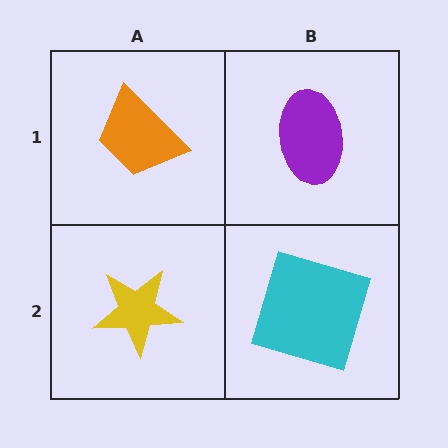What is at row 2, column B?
A cyan square.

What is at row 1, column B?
A purple ellipse.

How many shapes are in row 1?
2 shapes.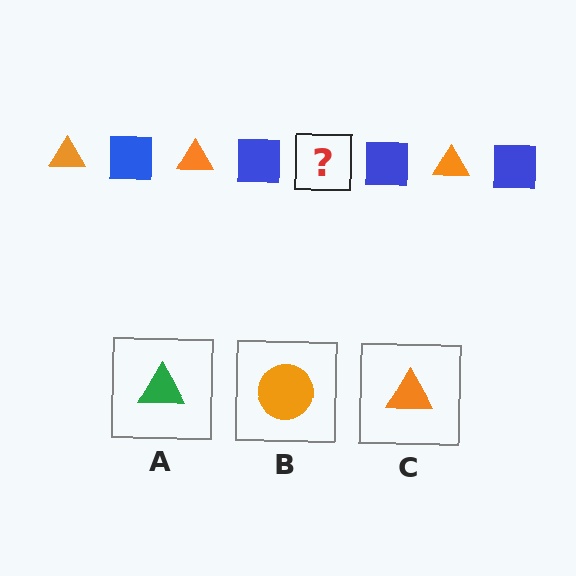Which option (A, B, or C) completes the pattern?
C.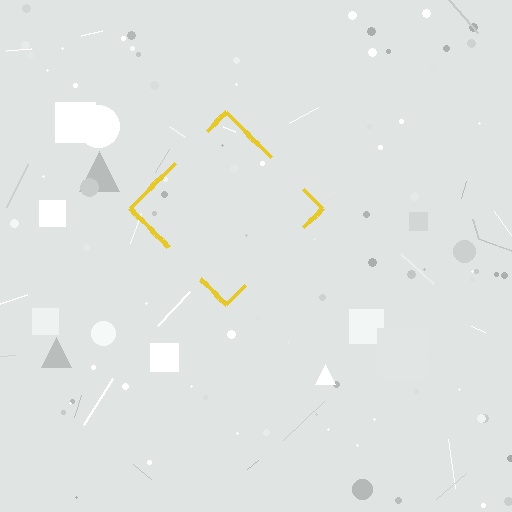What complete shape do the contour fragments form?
The contour fragments form a diamond.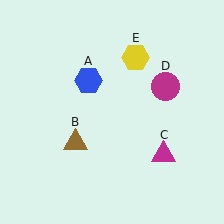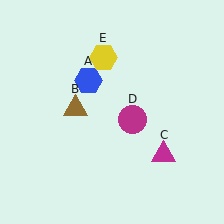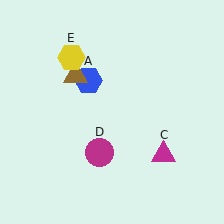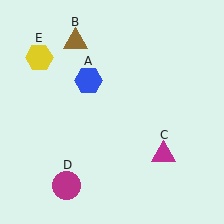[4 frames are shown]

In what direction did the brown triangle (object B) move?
The brown triangle (object B) moved up.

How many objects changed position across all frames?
3 objects changed position: brown triangle (object B), magenta circle (object D), yellow hexagon (object E).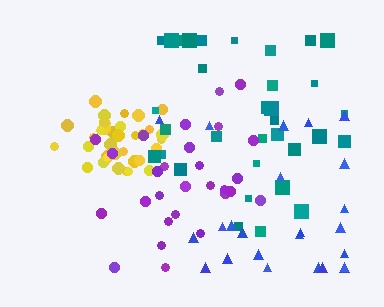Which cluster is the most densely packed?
Yellow.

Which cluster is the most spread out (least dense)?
Blue.